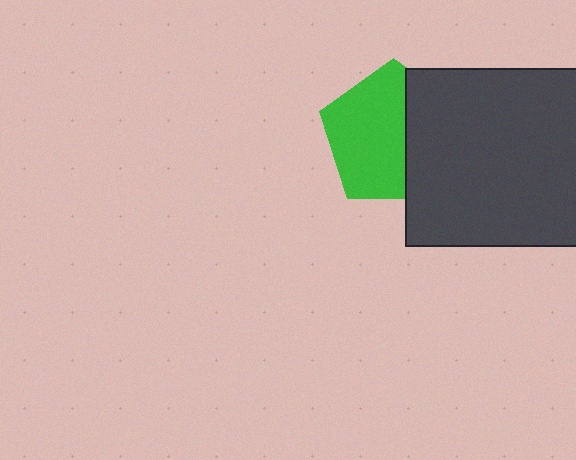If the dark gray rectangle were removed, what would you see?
You would see the complete green pentagon.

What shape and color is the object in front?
The object in front is a dark gray rectangle.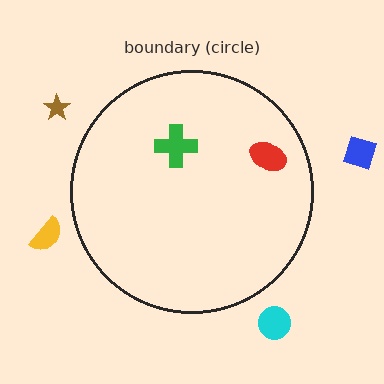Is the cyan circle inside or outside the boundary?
Outside.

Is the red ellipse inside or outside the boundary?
Inside.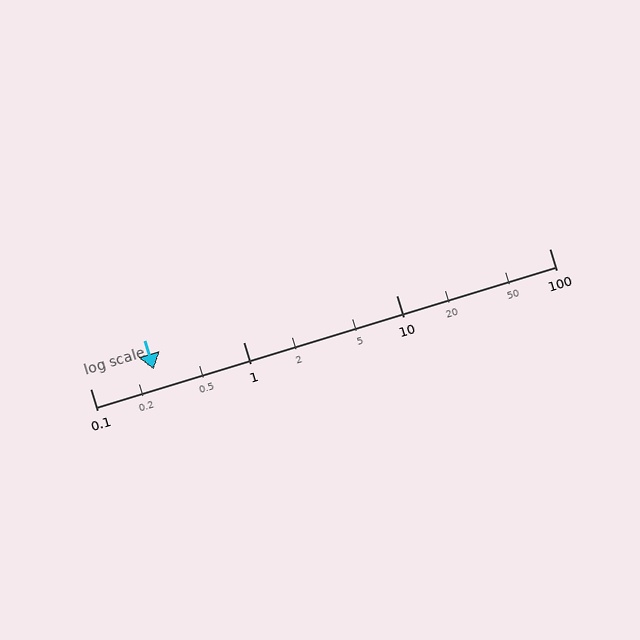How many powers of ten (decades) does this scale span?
The scale spans 3 decades, from 0.1 to 100.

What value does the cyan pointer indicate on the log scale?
The pointer indicates approximately 0.26.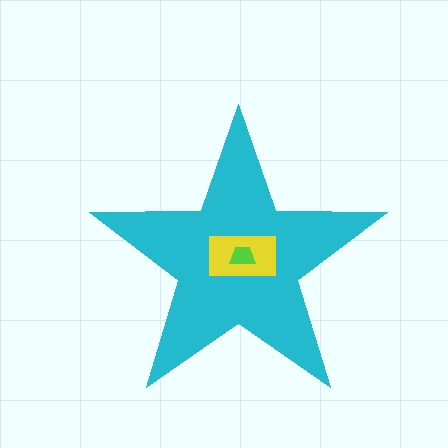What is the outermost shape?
The cyan star.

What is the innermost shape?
The lime trapezoid.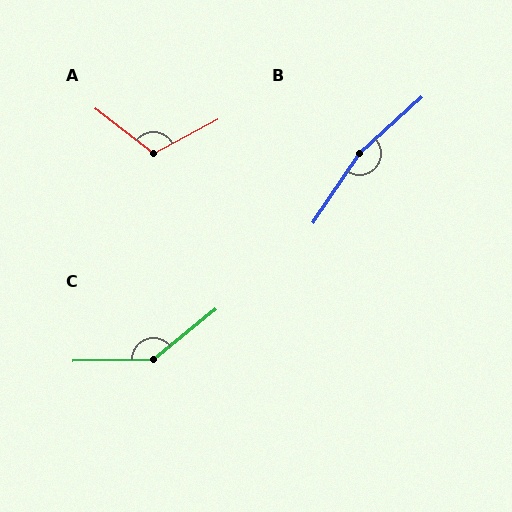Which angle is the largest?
B, at approximately 165 degrees.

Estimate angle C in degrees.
Approximately 143 degrees.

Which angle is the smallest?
A, at approximately 115 degrees.